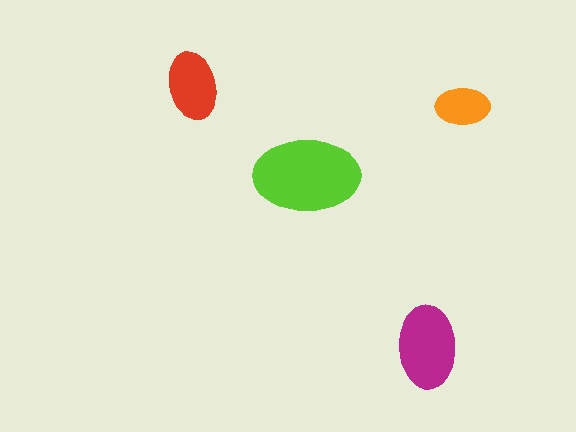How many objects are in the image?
There are 4 objects in the image.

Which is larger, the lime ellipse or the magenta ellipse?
The lime one.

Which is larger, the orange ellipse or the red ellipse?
The red one.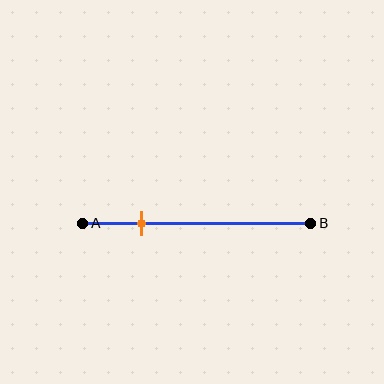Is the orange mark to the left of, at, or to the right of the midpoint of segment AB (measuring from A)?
The orange mark is to the left of the midpoint of segment AB.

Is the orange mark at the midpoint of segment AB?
No, the mark is at about 25% from A, not at the 50% midpoint.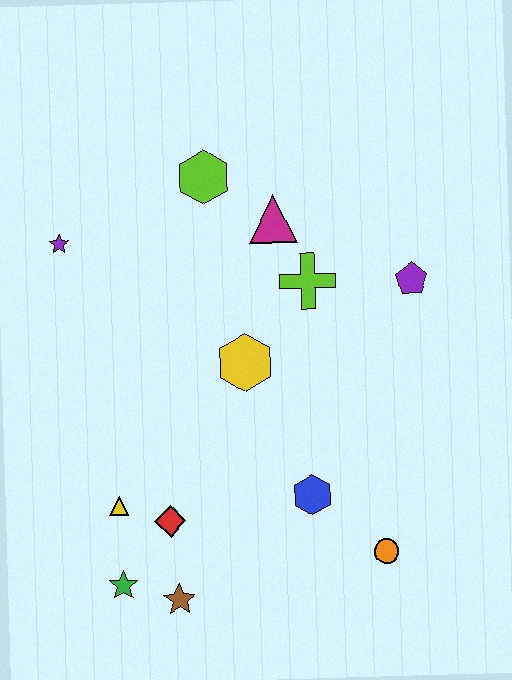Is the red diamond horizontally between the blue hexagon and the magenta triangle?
No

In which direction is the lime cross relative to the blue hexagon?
The lime cross is above the blue hexagon.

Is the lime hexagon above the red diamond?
Yes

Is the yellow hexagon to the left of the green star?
No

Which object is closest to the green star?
The brown star is closest to the green star.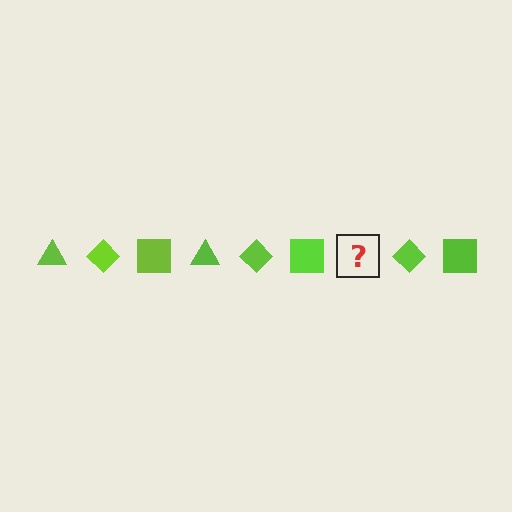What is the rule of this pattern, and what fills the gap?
The rule is that the pattern cycles through triangle, diamond, square shapes in lime. The gap should be filled with a lime triangle.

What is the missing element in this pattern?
The missing element is a lime triangle.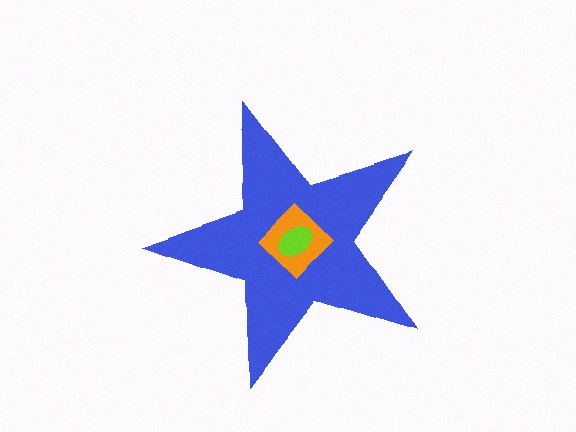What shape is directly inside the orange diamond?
The lime ellipse.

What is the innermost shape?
The lime ellipse.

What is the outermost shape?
The blue star.